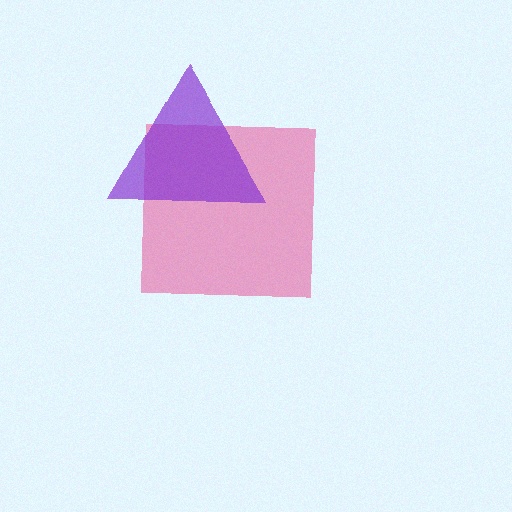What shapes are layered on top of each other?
The layered shapes are: a pink square, a purple triangle.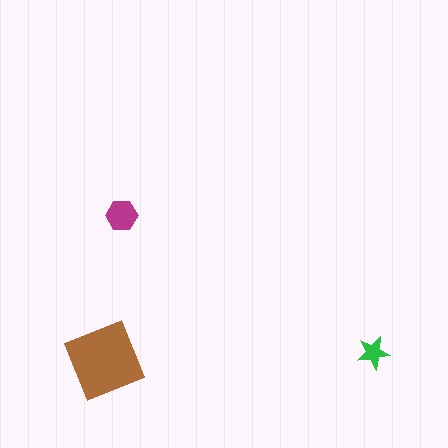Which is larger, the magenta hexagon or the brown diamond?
The brown diamond.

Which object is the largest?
The brown diamond.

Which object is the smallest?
The green star.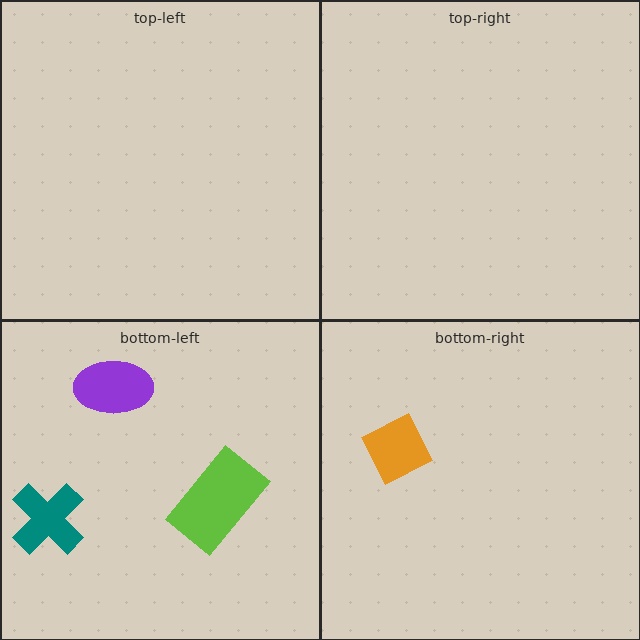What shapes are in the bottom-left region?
The lime rectangle, the teal cross, the purple ellipse.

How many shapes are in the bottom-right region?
1.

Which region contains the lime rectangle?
The bottom-left region.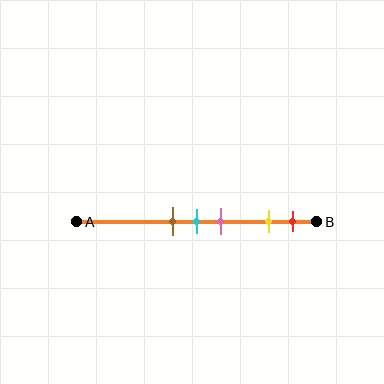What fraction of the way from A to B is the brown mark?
The brown mark is approximately 40% (0.4) of the way from A to B.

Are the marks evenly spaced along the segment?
No, the marks are not evenly spaced.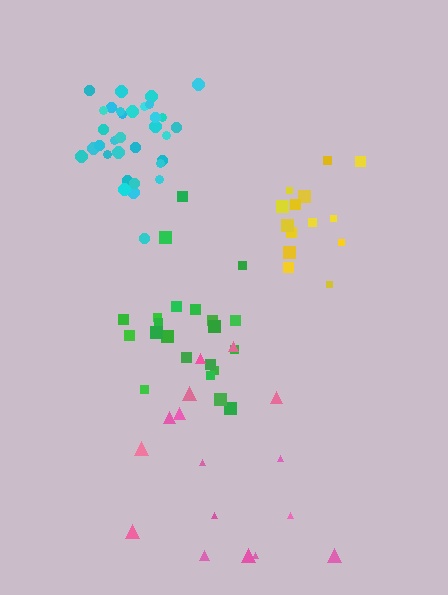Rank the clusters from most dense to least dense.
cyan, green, yellow, pink.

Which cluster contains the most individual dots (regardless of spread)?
Cyan (33).